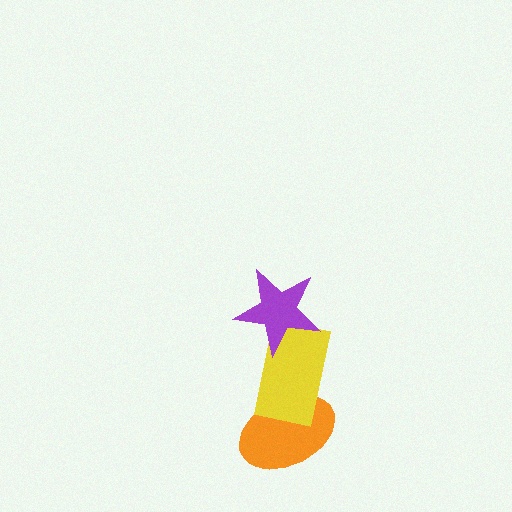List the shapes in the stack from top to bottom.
From top to bottom: the purple star, the yellow rectangle, the orange ellipse.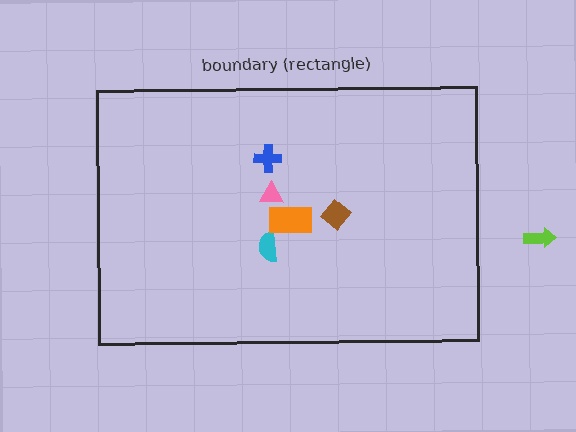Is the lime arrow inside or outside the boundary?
Outside.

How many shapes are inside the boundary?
5 inside, 1 outside.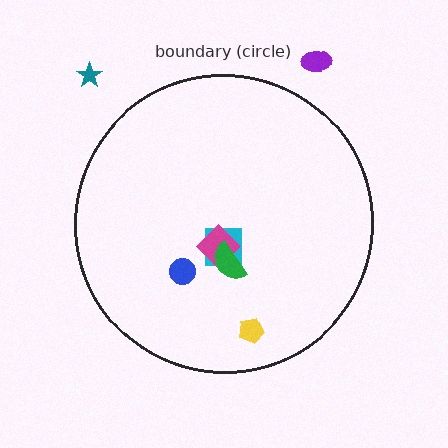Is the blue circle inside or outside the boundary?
Inside.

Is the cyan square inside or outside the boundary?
Inside.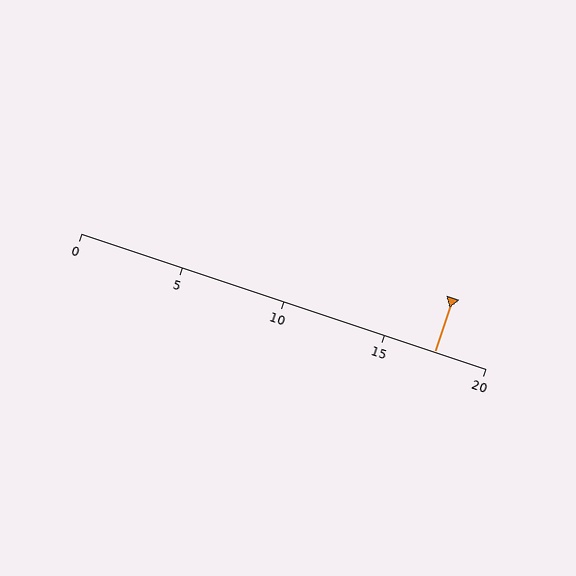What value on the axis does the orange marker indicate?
The marker indicates approximately 17.5.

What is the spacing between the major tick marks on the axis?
The major ticks are spaced 5 apart.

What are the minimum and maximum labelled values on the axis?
The axis runs from 0 to 20.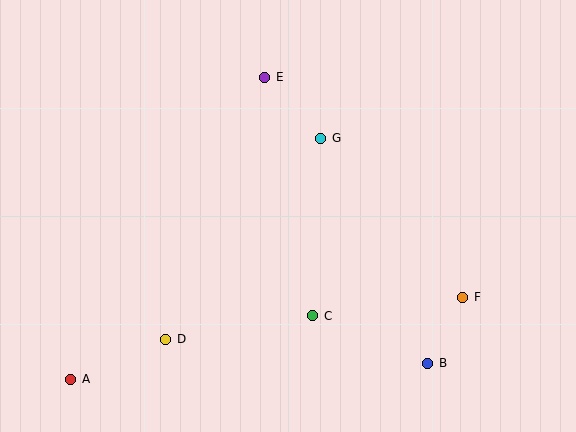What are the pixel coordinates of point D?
Point D is at (166, 339).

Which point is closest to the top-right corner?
Point G is closest to the top-right corner.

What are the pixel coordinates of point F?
Point F is at (463, 297).